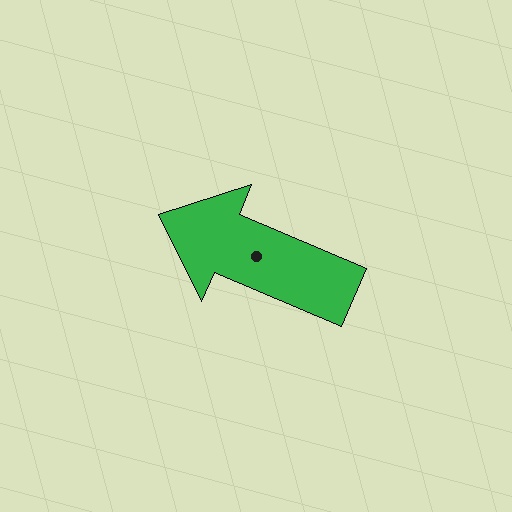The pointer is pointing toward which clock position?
Roughly 10 o'clock.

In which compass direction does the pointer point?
Northwest.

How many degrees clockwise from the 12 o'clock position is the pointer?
Approximately 293 degrees.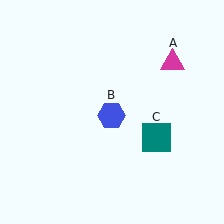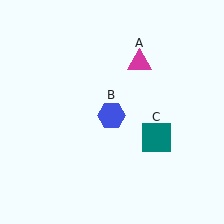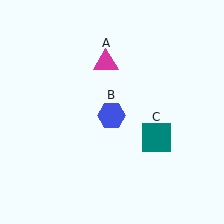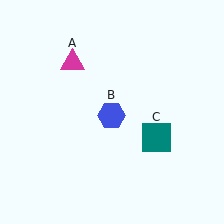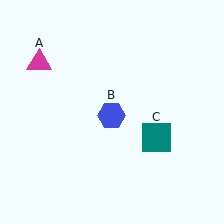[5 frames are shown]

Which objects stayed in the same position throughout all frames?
Blue hexagon (object B) and teal square (object C) remained stationary.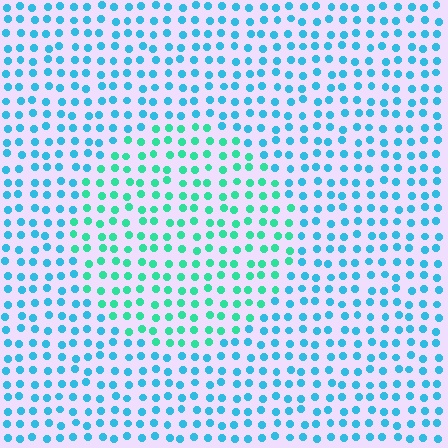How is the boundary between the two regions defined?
The boundary is defined purely by a slight shift in hue (about 36 degrees). Spacing, size, and orientation are identical on both sides.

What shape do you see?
I see a circle.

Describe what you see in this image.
The image is filled with small cyan elements in a uniform arrangement. A circle-shaped region is visible where the elements are tinted to a slightly different hue, forming a subtle color boundary.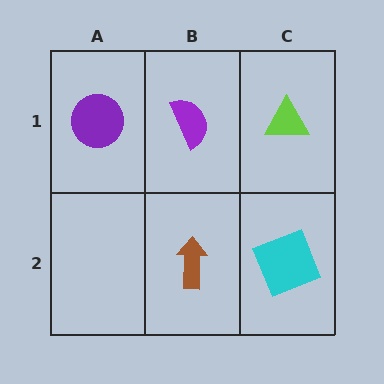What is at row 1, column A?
A purple circle.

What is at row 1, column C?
A lime triangle.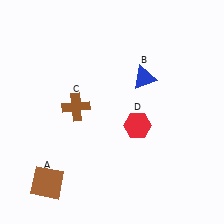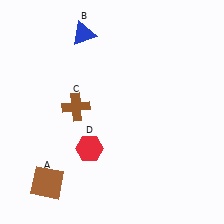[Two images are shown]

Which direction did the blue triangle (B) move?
The blue triangle (B) moved left.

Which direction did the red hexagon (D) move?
The red hexagon (D) moved left.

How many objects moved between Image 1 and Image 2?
2 objects moved between the two images.